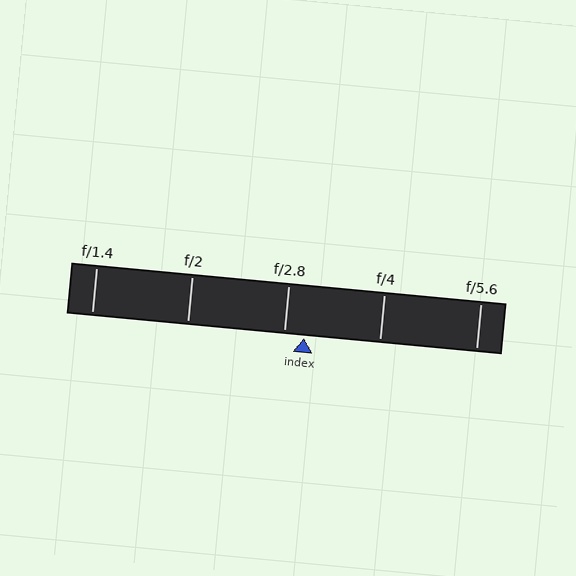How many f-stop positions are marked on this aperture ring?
There are 5 f-stop positions marked.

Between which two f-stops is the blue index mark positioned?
The index mark is between f/2.8 and f/4.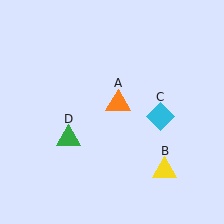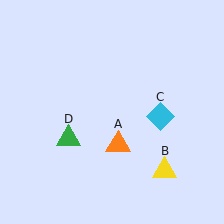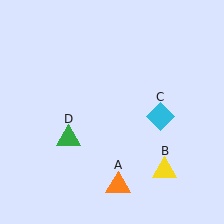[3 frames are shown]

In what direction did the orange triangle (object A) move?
The orange triangle (object A) moved down.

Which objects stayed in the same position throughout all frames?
Yellow triangle (object B) and cyan diamond (object C) and green triangle (object D) remained stationary.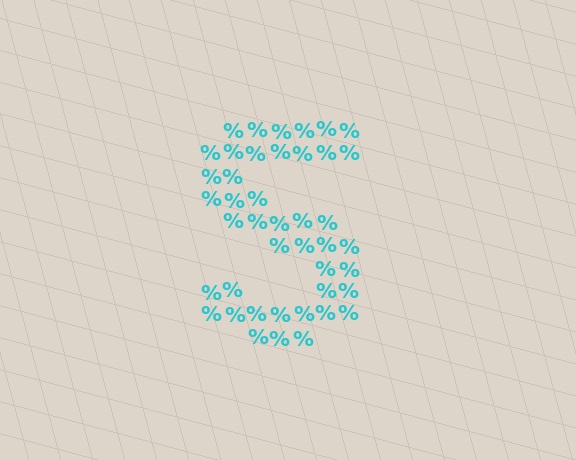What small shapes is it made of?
It is made of small percent signs.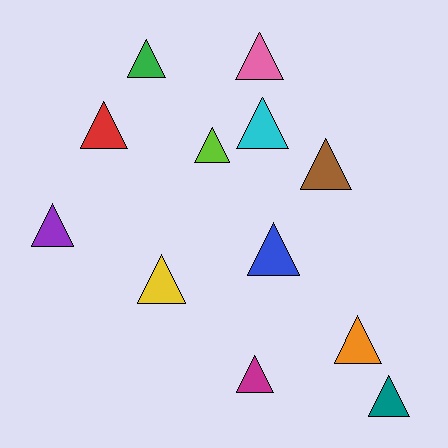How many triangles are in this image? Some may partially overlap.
There are 12 triangles.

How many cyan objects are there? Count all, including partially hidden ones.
There is 1 cyan object.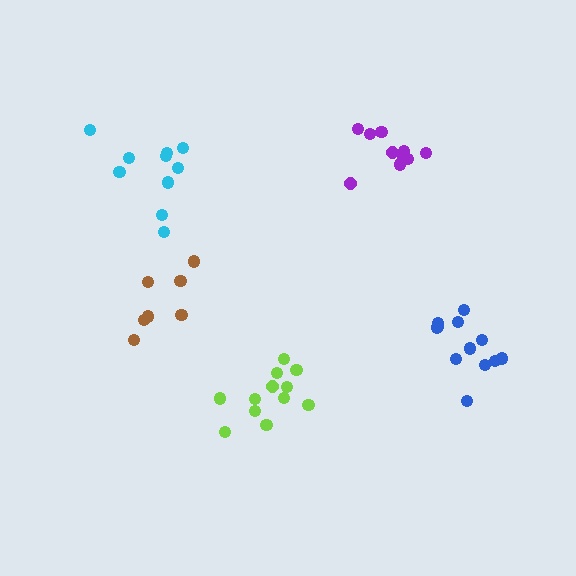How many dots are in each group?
Group 1: 10 dots, Group 2: 10 dots, Group 3: 7 dots, Group 4: 12 dots, Group 5: 12 dots (51 total).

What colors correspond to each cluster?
The clusters are colored: cyan, purple, brown, blue, lime.